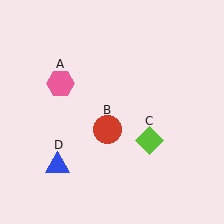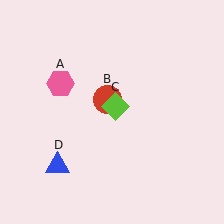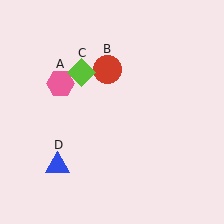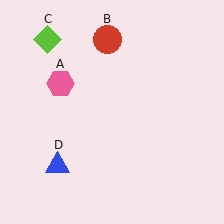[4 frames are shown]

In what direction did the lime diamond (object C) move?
The lime diamond (object C) moved up and to the left.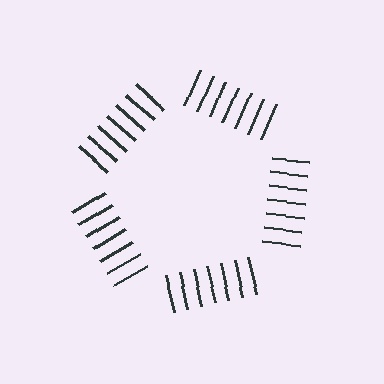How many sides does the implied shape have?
5 sides — the line-ends trace a pentagon.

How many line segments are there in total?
35 — 7 along each of the 5 edges.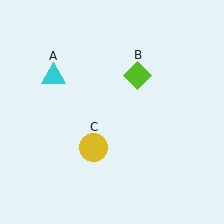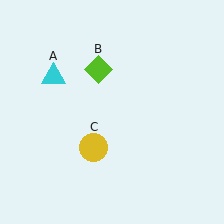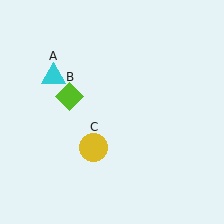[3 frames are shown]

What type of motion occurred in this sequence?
The lime diamond (object B) rotated counterclockwise around the center of the scene.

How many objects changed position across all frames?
1 object changed position: lime diamond (object B).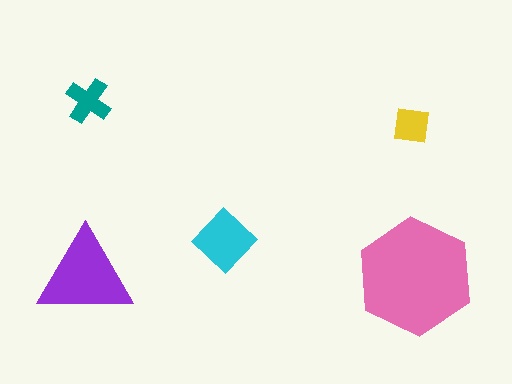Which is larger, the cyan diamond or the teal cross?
The cyan diamond.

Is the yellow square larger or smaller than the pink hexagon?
Smaller.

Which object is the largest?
The pink hexagon.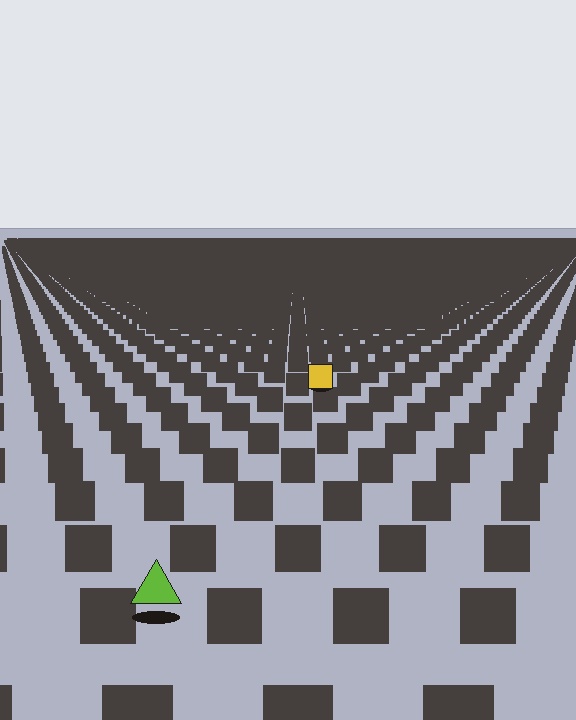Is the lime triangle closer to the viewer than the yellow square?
Yes. The lime triangle is closer — you can tell from the texture gradient: the ground texture is coarser near it.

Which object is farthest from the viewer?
The yellow square is farthest from the viewer. It appears smaller and the ground texture around it is denser.